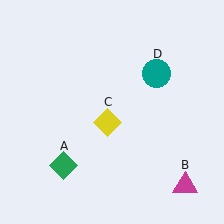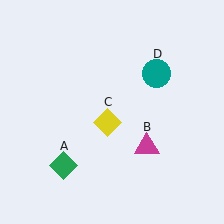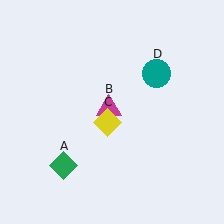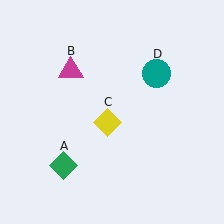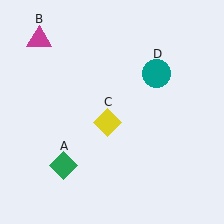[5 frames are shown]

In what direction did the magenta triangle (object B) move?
The magenta triangle (object B) moved up and to the left.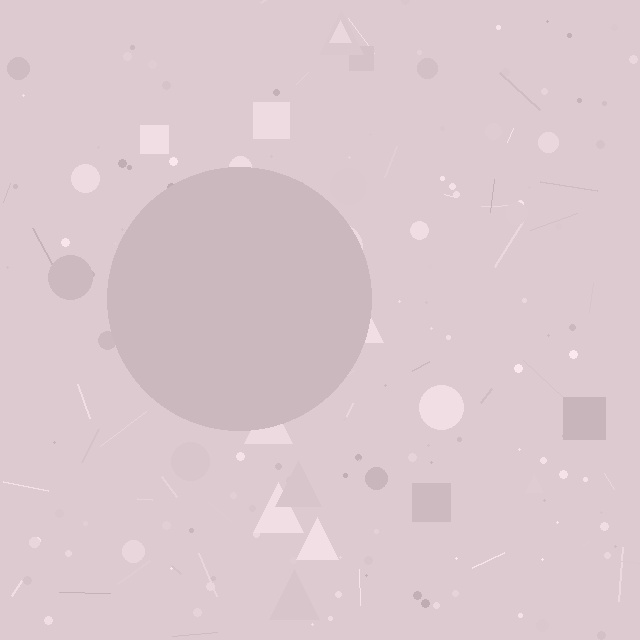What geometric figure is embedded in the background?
A circle is embedded in the background.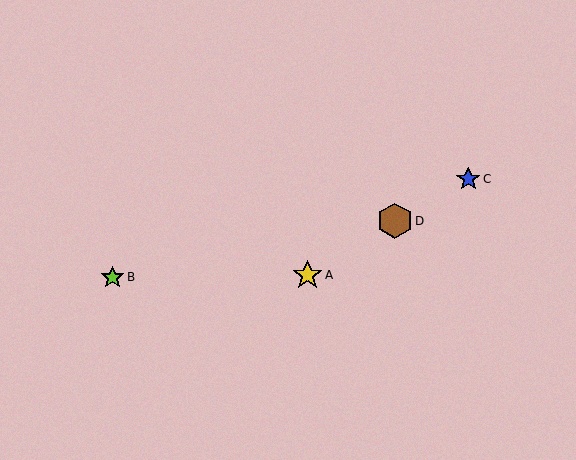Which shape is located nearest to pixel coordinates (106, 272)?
The lime star (labeled B) at (112, 277) is nearest to that location.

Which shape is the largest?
The brown hexagon (labeled D) is the largest.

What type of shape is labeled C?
Shape C is a blue star.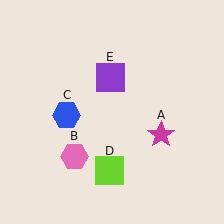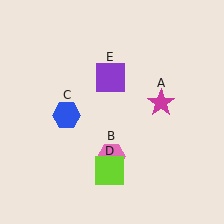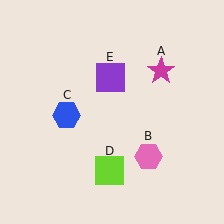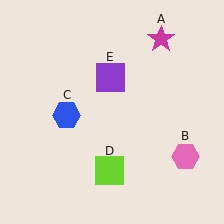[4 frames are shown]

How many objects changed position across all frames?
2 objects changed position: magenta star (object A), pink hexagon (object B).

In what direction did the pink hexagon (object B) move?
The pink hexagon (object B) moved right.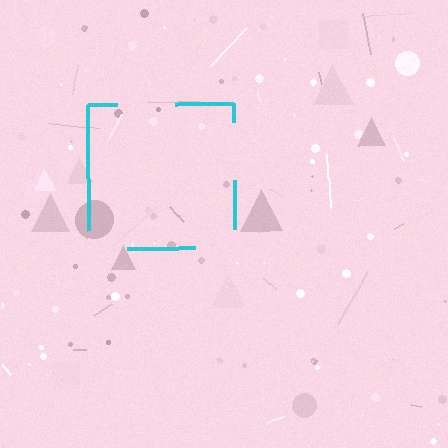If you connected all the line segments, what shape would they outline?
They would outline a square.